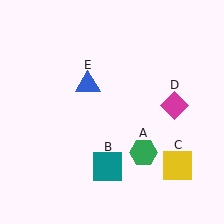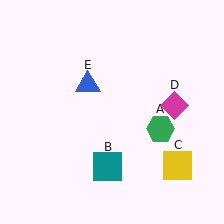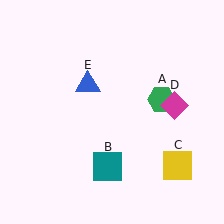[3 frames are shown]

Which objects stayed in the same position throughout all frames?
Teal square (object B) and yellow square (object C) and magenta diamond (object D) and blue triangle (object E) remained stationary.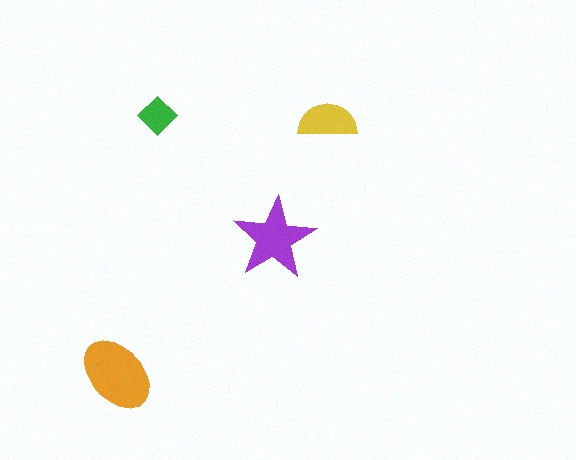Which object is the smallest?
The green diamond.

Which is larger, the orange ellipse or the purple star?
The orange ellipse.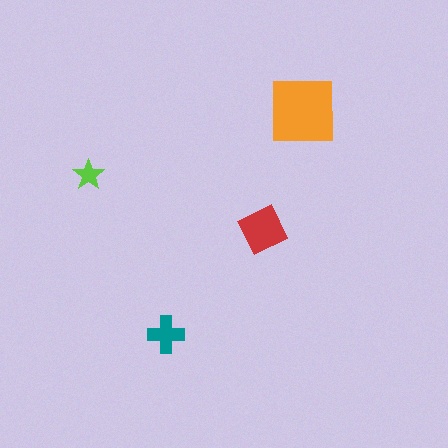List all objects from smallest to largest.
The lime star, the teal cross, the red diamond, the orange square.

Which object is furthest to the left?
The lime star is leftmost.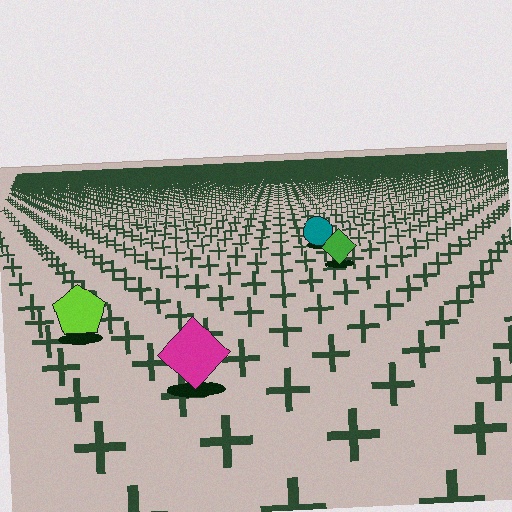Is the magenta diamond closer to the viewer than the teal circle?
Yes. The magenta diamond is closer — you can tell from the texture gradient: the ground texture is coarser near it.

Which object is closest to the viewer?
The magenta diamond is closest. The texture marks near it are larger and more spread out.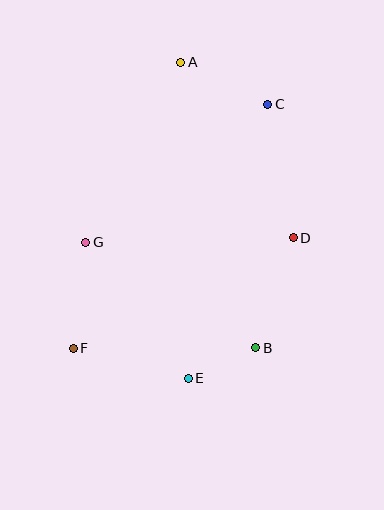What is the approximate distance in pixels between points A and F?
The distance between A and F is approximately 306 pixels.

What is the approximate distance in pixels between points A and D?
The distance between A and D is approximately 209 pixels.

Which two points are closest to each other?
Points B and E are closest to each other.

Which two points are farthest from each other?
Points A and E are farthest from each other.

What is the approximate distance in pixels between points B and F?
The distance between B and F is approximately 183 pixels.